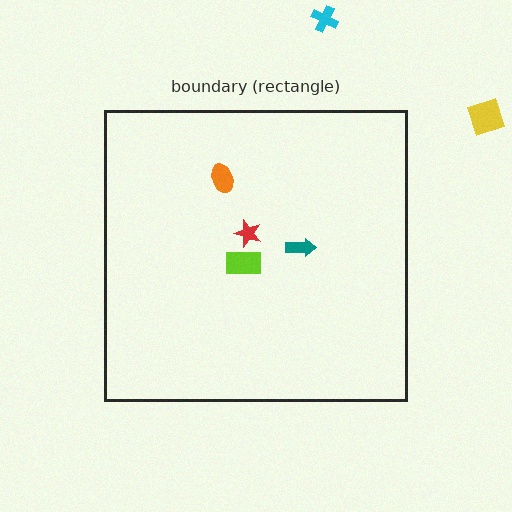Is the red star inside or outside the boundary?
Inside.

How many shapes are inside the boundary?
4 inside, 2 outside.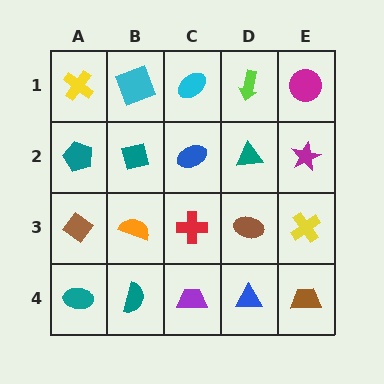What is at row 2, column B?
A teal square.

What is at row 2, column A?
A teal pentagon.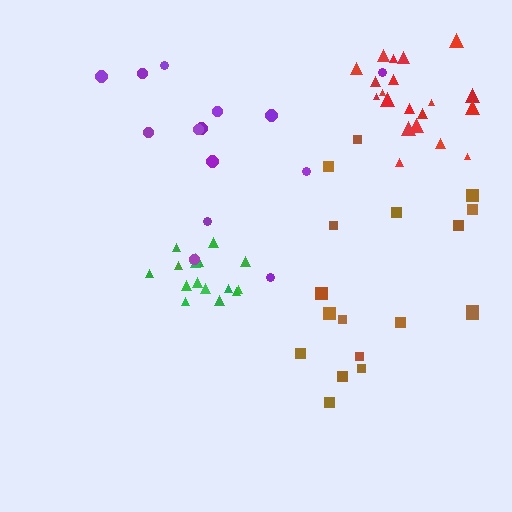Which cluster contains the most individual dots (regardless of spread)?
Red (20).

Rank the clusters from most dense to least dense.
green, red, brown, purple.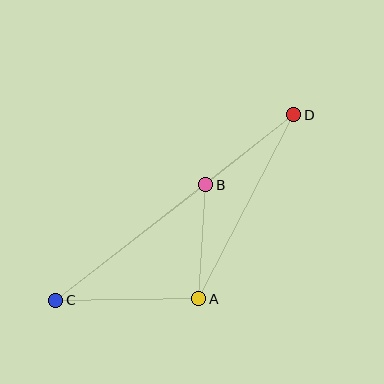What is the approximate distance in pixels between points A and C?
The distance between A and C is approximately 143 pixels.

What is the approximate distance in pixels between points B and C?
The distance between B and C is approximately 189 pixels.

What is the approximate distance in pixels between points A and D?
The distance between A and D is approximately 207 pixels.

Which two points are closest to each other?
Points B and D are closest to each other.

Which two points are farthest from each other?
Points C and D are farthest from each other.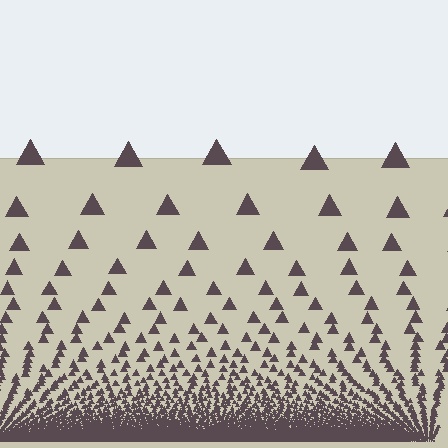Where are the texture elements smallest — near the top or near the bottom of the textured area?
Near the bottom.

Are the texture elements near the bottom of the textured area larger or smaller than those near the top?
Smaller. The gradient is inverted — elements near the bottom are smaller and denser.